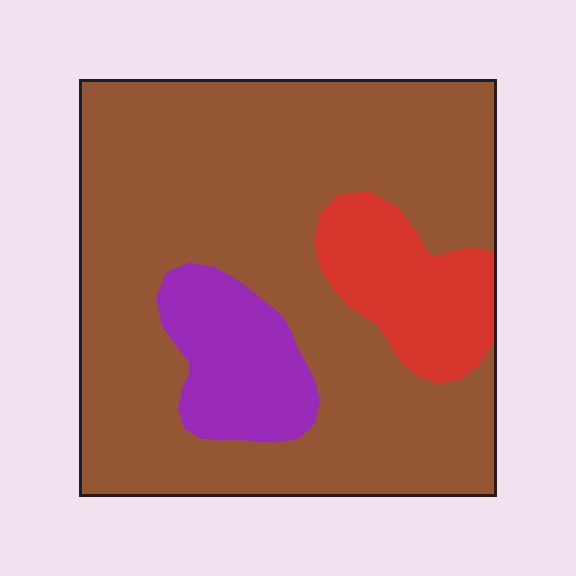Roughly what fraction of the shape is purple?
Purple takes up about one eighth (1/8) of the shape.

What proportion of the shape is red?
Red covers roughly 10% of the shape.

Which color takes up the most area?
Brown, at roughly 75%.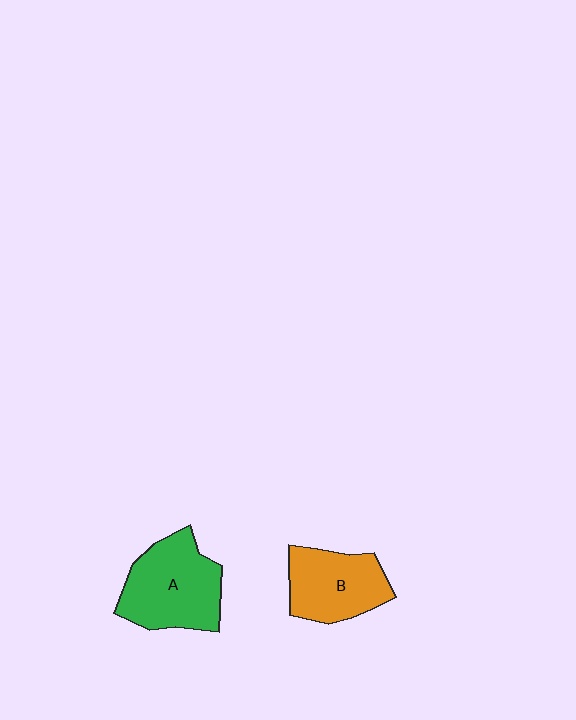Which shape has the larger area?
Shape A (green).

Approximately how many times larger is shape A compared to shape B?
Approximately 1.2 times.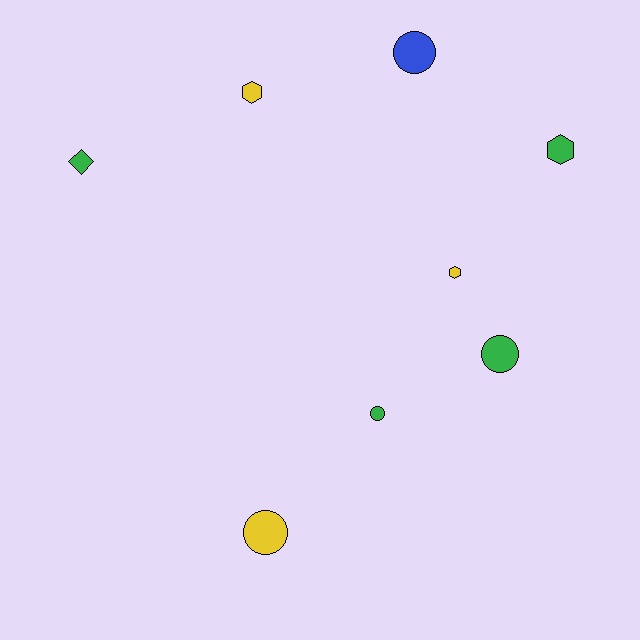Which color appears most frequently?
Green, with 4 objects.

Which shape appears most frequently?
Circle, with 4 objects.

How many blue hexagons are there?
There are no blue hexagons.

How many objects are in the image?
There are 8 objects.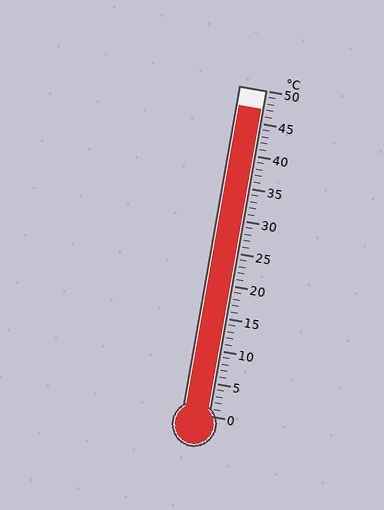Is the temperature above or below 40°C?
The temperature is above 40°C.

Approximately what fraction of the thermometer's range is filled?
The thermometer is filled to approximately 95% of its range.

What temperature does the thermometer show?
The thermometer shows approximately 47°C.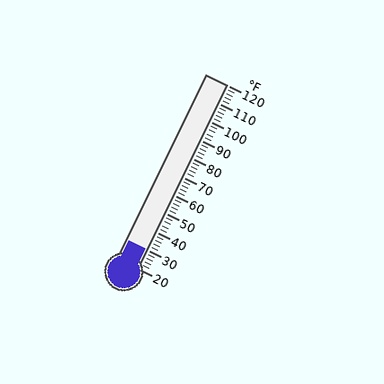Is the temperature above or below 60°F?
The temperature is below 60°F.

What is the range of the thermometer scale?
The thermometer scale ranges from 20°F to 120°F.